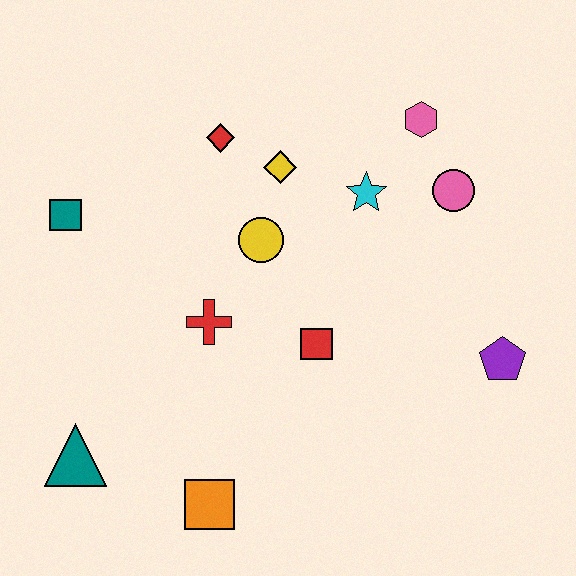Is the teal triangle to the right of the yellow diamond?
No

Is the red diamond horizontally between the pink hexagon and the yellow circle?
No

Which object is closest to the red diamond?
The yellow diamond is closest to the red diamond.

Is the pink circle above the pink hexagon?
No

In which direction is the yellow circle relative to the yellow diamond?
The yellow circle is below the yellow diamond.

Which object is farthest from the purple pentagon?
The teal square is farthest from the purple pentagon.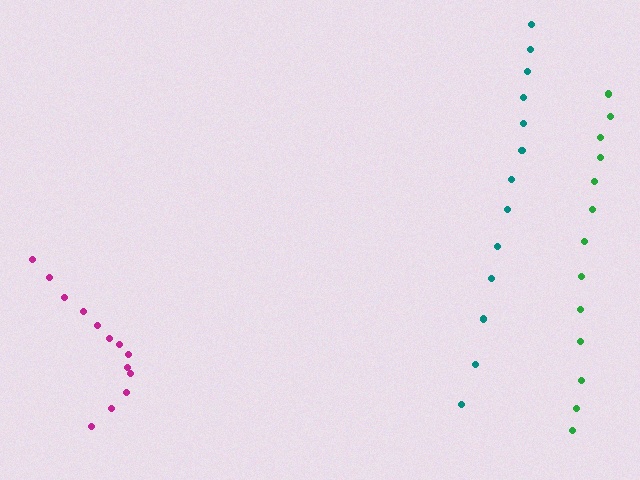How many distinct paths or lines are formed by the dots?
There are 3 distinct paths.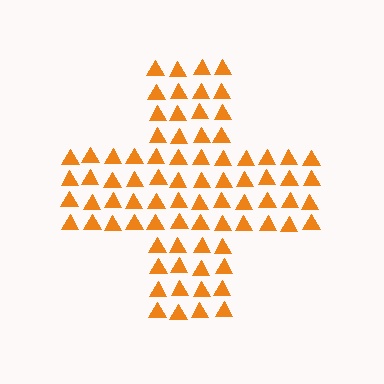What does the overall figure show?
The overall figure shows a cross.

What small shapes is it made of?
It is made of small triangles.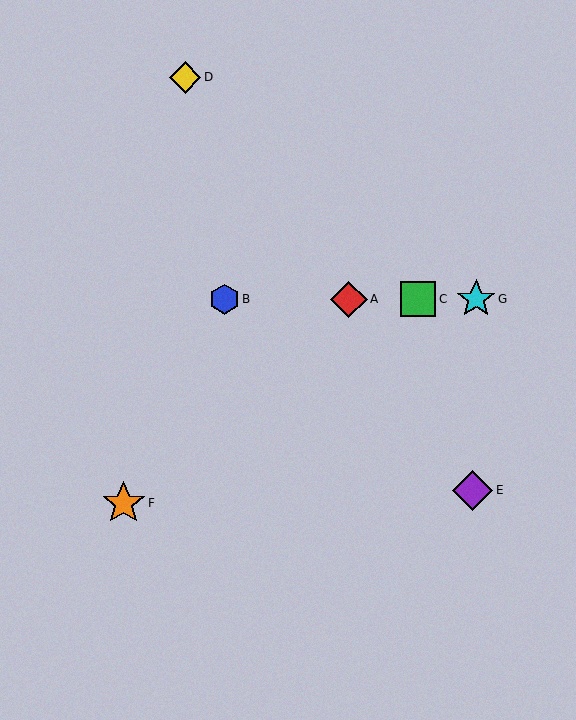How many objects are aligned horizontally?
4 objects (A, B, C, G) are aligned horizontally.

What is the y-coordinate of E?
Object E is at y≈490.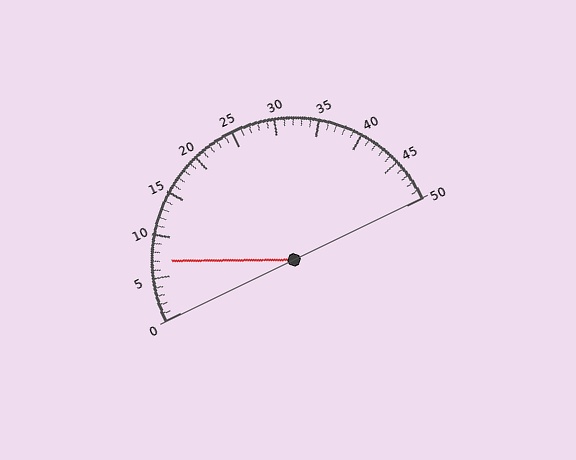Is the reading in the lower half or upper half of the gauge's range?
The reading is in the lower half of the range (0 to 50).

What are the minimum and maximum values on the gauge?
The gauge ranges from 0 to 50.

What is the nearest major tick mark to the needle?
The nearest major tick mark is 5.